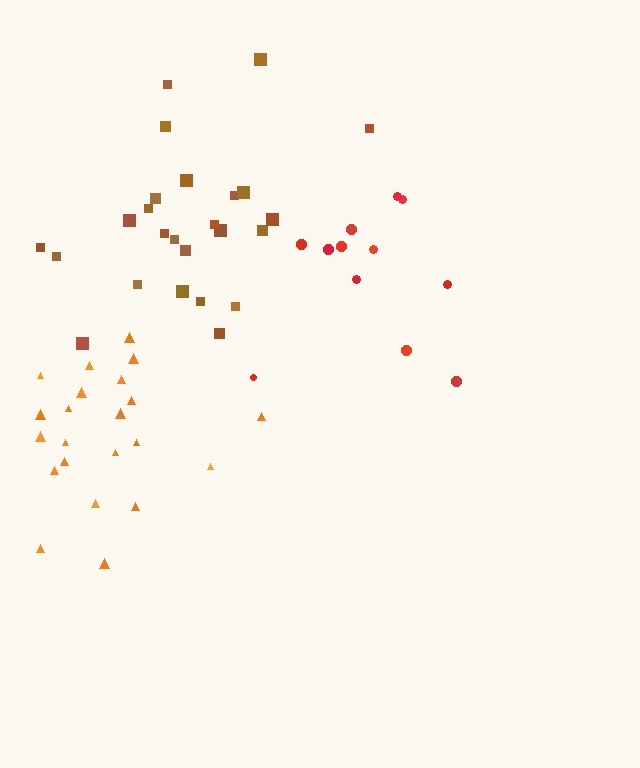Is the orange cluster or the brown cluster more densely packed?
Orange.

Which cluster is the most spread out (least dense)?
Red.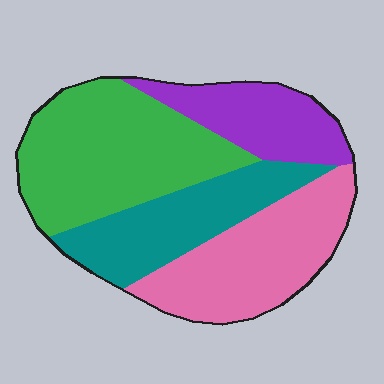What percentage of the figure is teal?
Teal covers 22% of the figure.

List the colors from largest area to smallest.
From largest to smallest: green, pink, teal, purple.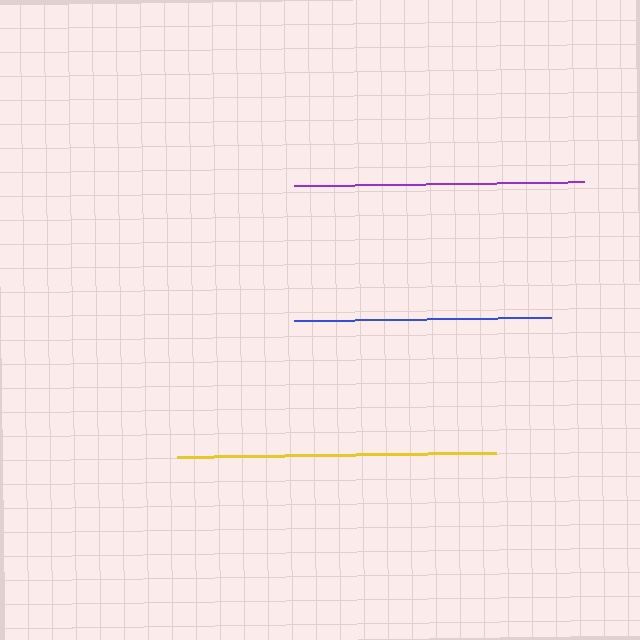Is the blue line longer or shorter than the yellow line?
The yellow line is longer than the blue line.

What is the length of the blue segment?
The blue segment is approximately 257 pixels long.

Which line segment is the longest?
The yellow line is the longest at approximately 319 pixels.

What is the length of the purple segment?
The purple segment is approximately 290 pixels long.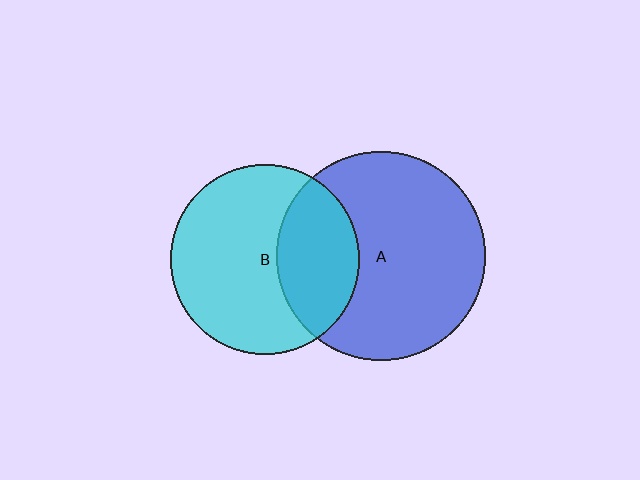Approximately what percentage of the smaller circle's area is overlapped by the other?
Approximately 35%.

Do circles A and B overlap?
Yes.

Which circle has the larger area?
Circle A (blue).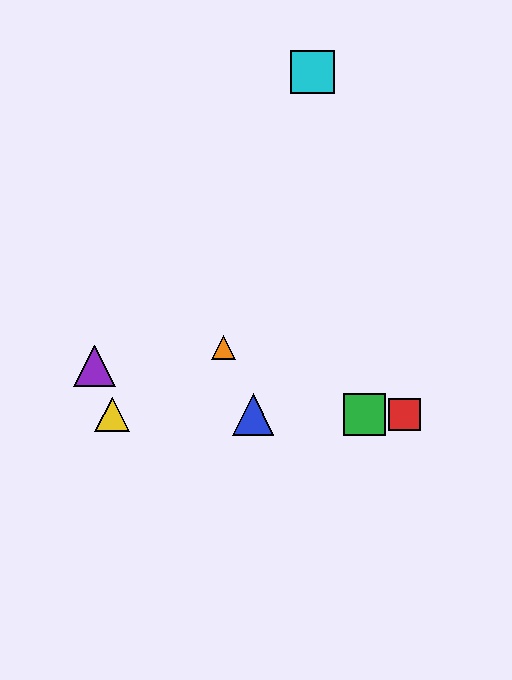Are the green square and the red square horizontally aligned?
Yes, both are at y≈414.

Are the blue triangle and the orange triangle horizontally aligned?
No, the blue triangle is at y≈414 and the orange triangle is at y≈348.